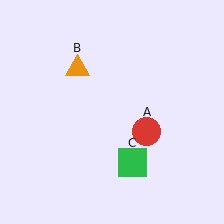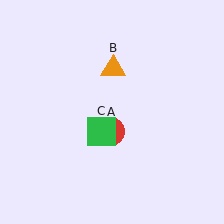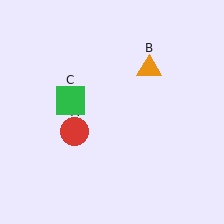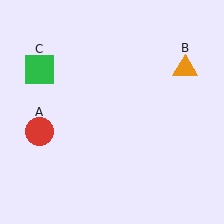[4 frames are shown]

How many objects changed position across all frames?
3 objects changed position: red circle (object A), orange triangle (object B), green square (object C).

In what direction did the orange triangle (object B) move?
The orange triangle (object B) moved right.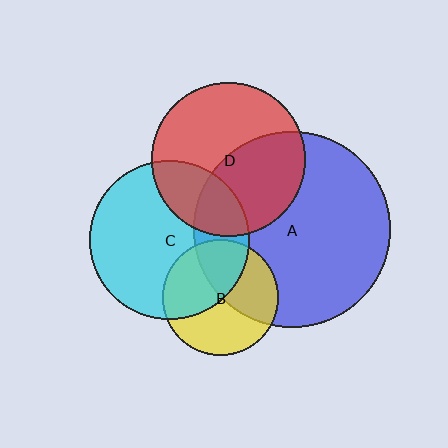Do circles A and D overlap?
Yes.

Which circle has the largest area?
Circle A (blue).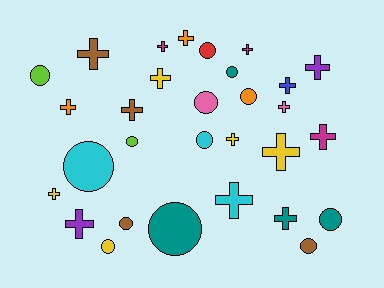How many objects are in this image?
There are 30 objects.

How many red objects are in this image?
There is 1 red object.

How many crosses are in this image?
There are 17 crosses.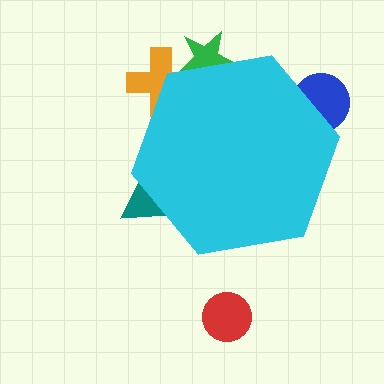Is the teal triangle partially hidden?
Yes, the teal triangle is partially hidden behind the cyan hexagon.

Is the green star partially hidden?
Yes, the green star is partially hidden behind the cyan hexagon.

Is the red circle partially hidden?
No, the red circle is fully visible.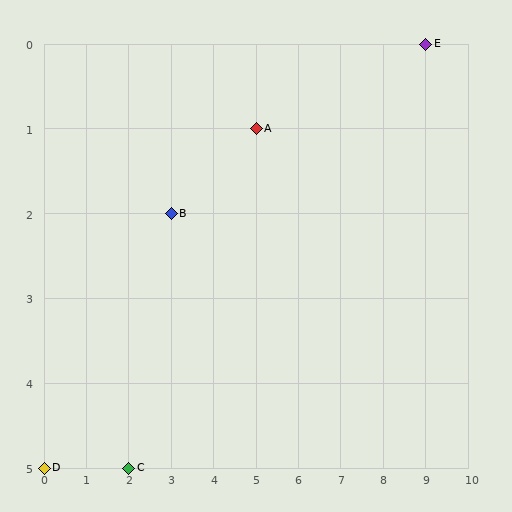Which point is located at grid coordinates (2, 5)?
Point C is at (2, 5).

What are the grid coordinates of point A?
Point A is at grid coordinates (5, 1).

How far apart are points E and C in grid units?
Points E and C are 7 columns and 5 rows apart (about 8.6 grid units diagonally).